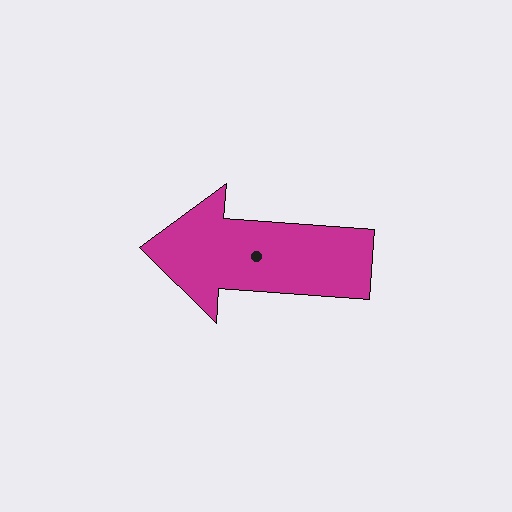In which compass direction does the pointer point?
West.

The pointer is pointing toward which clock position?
Roughly 9 o'clock.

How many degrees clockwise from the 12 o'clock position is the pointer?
Approximately 274 degrees.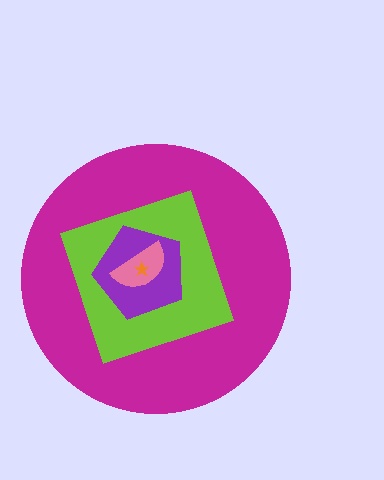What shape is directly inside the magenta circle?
The lime square.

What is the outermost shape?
The magenta circle.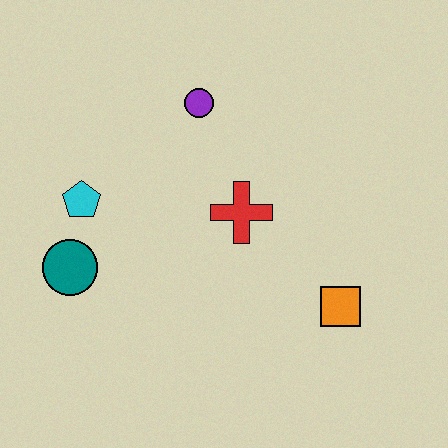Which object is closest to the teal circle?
The cyan pentagon is closest to the teal circle.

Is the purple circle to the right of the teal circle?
Yes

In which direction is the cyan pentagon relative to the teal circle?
The cyan pentagon is above the teal circle.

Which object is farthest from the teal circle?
The orange square is farthest from the teal circle.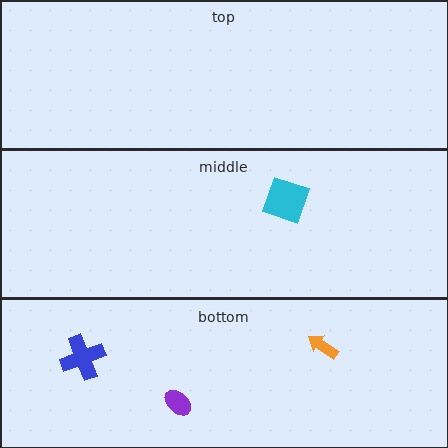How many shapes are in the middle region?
1.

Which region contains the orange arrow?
The bottom region.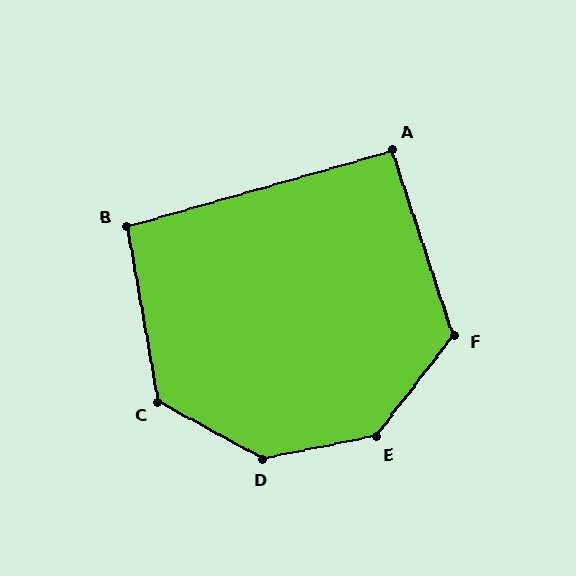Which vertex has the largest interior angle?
D, at approximately 140 degrees.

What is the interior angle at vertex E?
Approximately 139 degrees (obtuse).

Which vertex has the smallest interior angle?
A, at approximately 92 degrees.